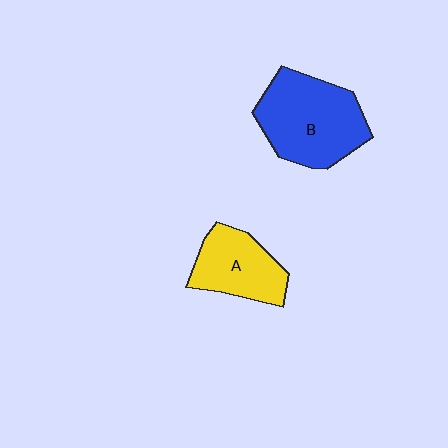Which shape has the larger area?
Shape B (blue).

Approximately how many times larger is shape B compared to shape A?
Approximately 1.5 times.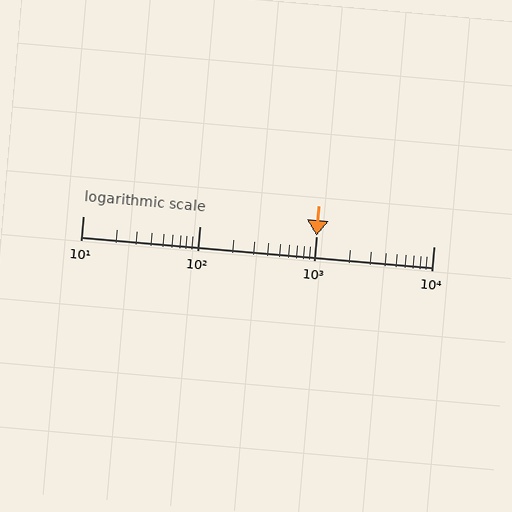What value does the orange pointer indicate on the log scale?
The pointer indicates approximately 1000.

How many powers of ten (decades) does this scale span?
The scale spans 3 decades, from 10 to 10000.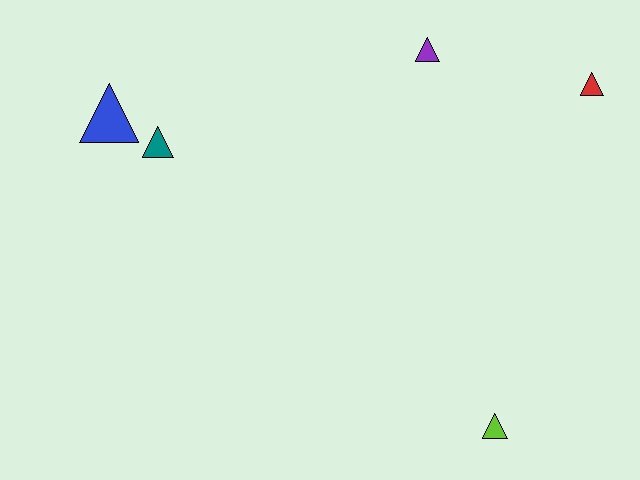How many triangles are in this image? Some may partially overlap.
There are 5 triangles.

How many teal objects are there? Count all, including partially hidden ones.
There is 1 teal object.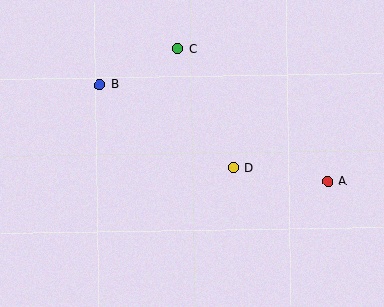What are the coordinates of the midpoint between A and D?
The midpoint between A and D is at (280, 175).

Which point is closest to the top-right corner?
Point A is closest to the top-right corner.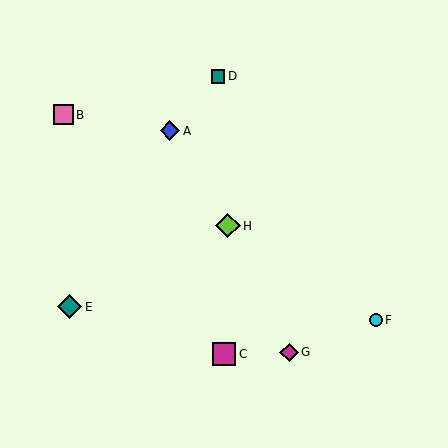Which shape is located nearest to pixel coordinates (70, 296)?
The teal diamond (labeled E) at (69, 307) is nearest to that location.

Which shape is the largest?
The teal diamond (labeled E) is the largest.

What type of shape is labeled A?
Shape A is a blue diamond.